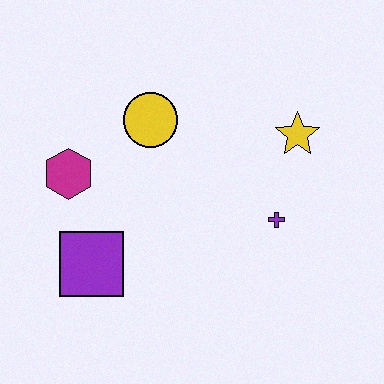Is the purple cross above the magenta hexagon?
No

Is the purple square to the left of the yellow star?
Yes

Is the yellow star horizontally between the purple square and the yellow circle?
No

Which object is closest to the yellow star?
The purple cross is closest to the yellow star.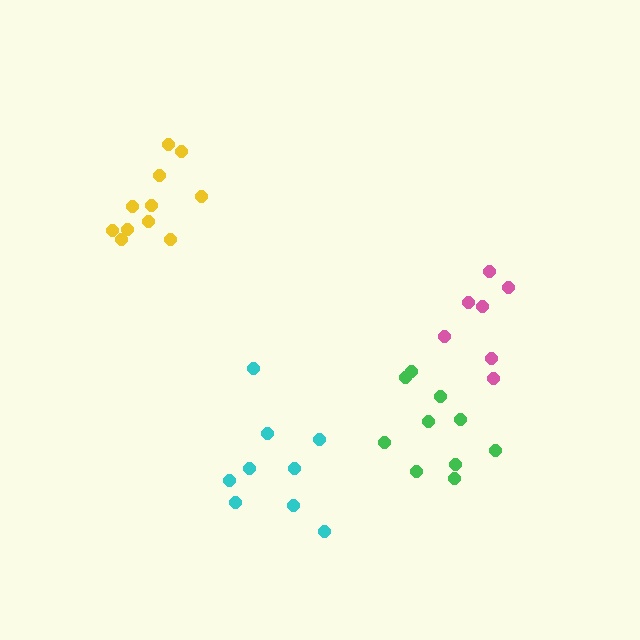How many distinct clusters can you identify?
There are 4 distinct clusters.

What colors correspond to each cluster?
The clusters are colored: pink, yellow, cyan, green.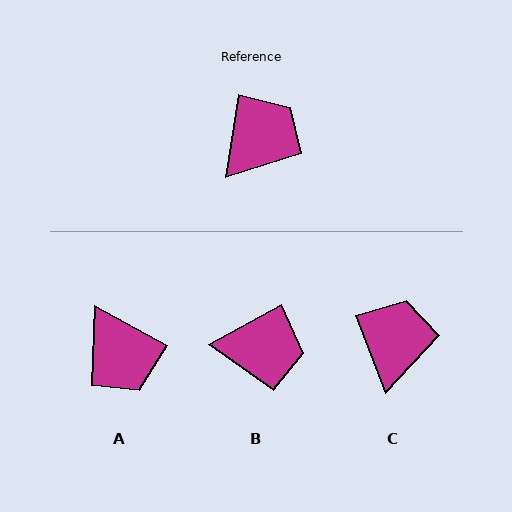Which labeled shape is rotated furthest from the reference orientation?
A, about 109 degrees away.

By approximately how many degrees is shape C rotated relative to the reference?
Approximately 30 degrees counter-clockwise.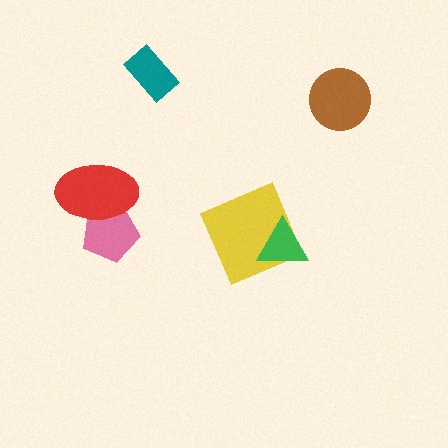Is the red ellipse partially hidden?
No, no other shape covers it.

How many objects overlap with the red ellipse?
1 object overlaps with the red ellipse.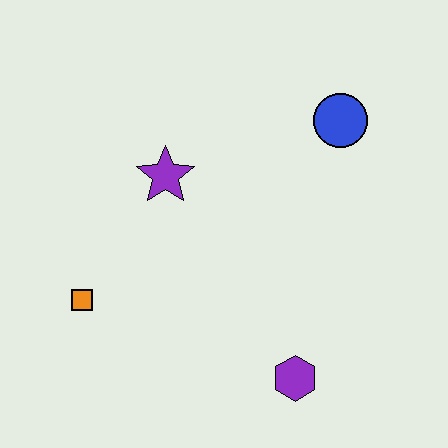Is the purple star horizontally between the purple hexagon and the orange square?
Yes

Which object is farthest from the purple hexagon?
The blue circle is farthest from the purple hexagon.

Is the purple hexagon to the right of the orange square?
Yes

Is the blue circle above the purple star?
Yes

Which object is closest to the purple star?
The orange square is closest to the purple star.